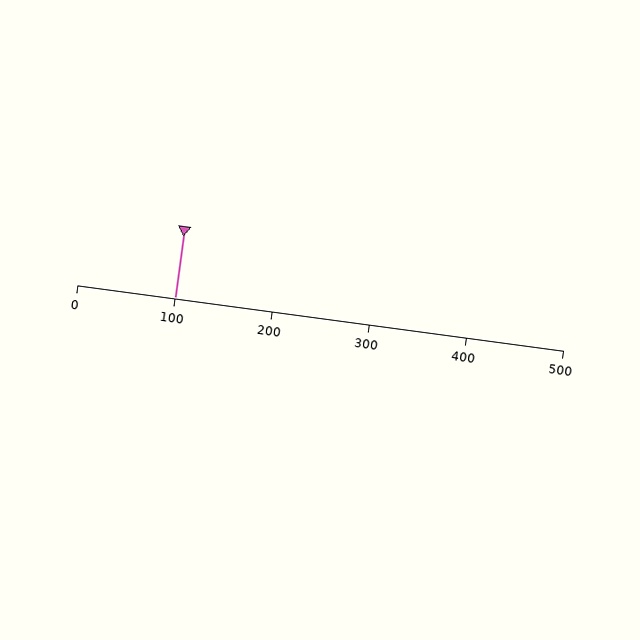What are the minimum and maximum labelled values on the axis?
The axis runs from 0 to 500.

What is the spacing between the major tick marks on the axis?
The major ticks are spaced 100 apart.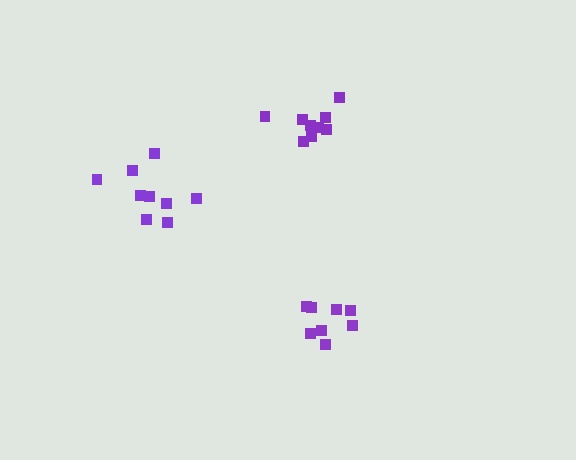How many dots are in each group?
Group 1: 8 dots, Group 2: 9 dots, Group 3: 9 dots (26 total).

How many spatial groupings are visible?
There are 3 spatial groupings.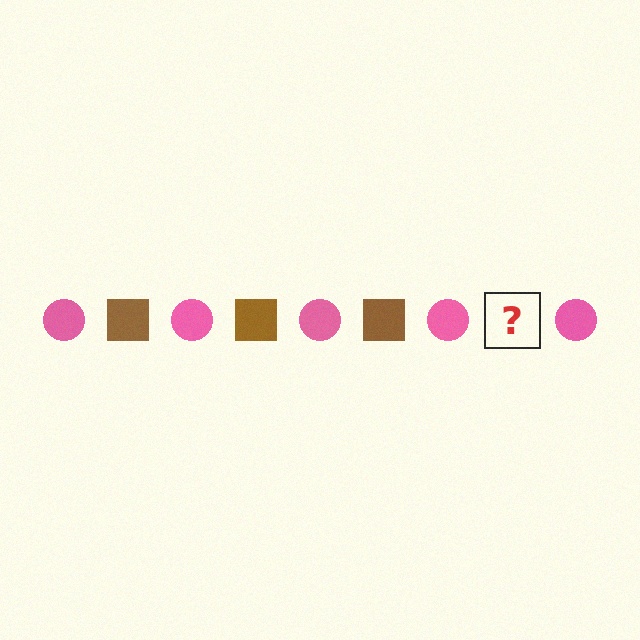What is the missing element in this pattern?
The missing element is a brown square.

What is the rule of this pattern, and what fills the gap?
The rule is that the pattern alternates between pink circle and brown square. The gap should be filled with a brown square.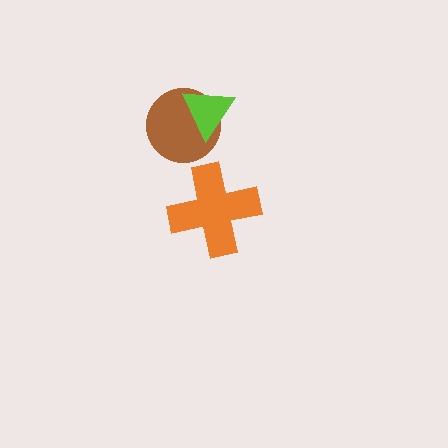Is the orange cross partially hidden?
No, no other shape covers it.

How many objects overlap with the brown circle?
1 object overlaps with the brown circle.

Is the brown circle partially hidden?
Yes, it is partially covered by another shape.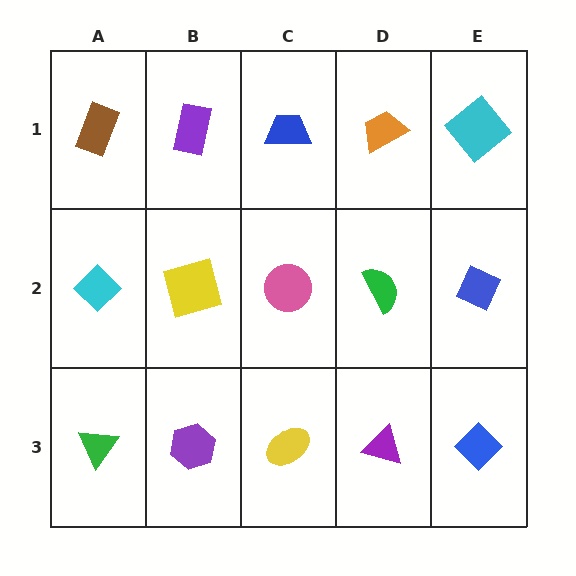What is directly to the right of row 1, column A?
A purple rectangle.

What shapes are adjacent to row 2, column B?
A purple rectangle (row 1, column B), a purple hexagon (row 3, column B), a cyan diamond (row 2, column A), a pink circle (row 2, column C).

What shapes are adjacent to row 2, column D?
An orange trapezoid (row 1, column D), a purple triangle (row 3, column D), a pink circle (row 2, column C), a blue diamond (row 2, column E).